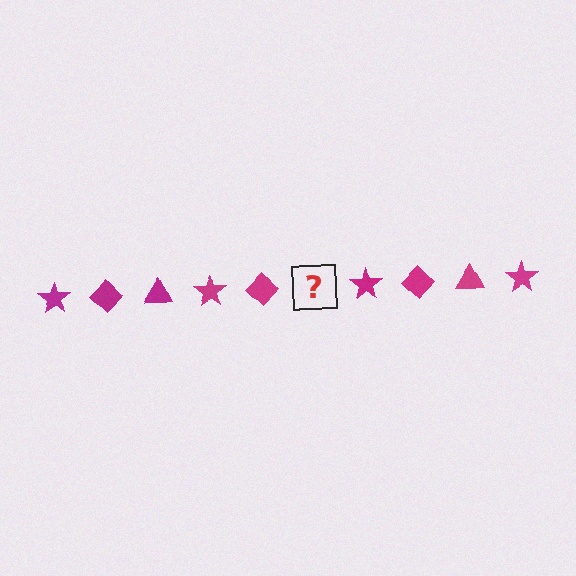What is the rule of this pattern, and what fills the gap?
The rule is that the pattern cycles through star, diamond, triangle shapes in magenta. The gap should be filled with a magenta triangle.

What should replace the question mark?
The question mark should be replaced with a magenta triangle.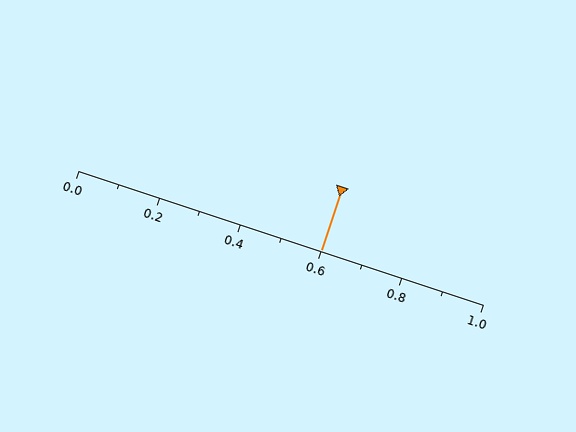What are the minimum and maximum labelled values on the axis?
The axis runs from 0.0 to 1.0.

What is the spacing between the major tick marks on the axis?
The major ticks are spaced 0.2 apart.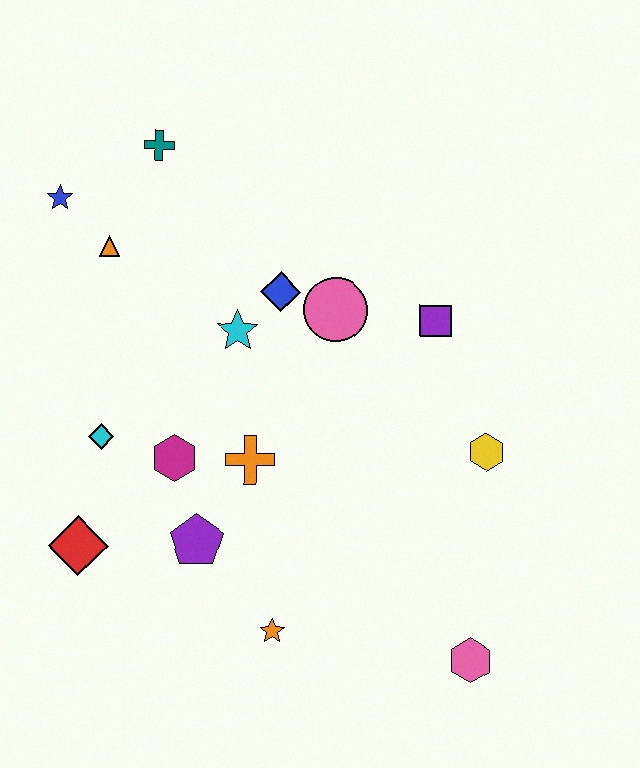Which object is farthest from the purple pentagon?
The teal cross is farthest from the purple pentagon.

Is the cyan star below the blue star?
Yes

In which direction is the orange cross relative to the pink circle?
The orange cross is below the pink circle.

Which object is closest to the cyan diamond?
The magenta hexagon is closest to the cyan diamond.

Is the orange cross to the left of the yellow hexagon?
Yes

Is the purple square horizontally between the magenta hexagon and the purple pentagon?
No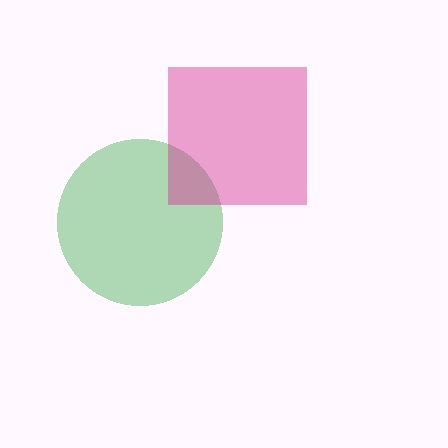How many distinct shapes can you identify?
There are 2 distinct shapes: a green circle, a magenta square.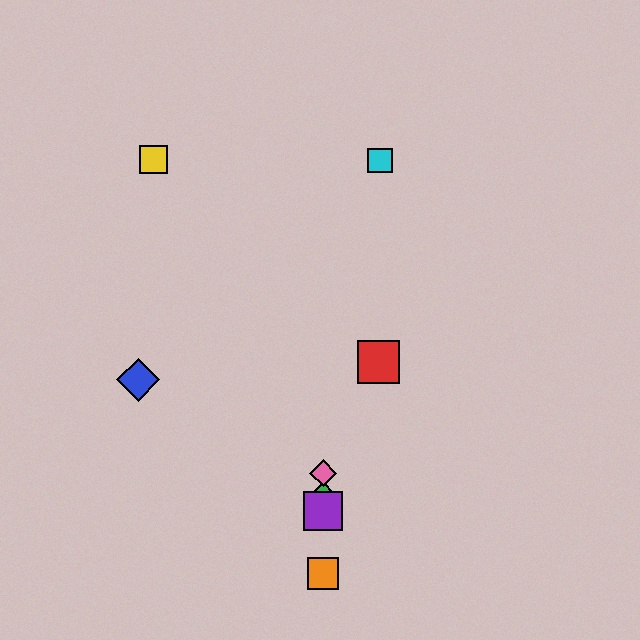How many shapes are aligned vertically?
4 shapes (the green diamond, the purple square, the orange square, the pink diamond) are aligned vertically.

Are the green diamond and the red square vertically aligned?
No, the green diamond is at x≈323 and the red square is at x≈378.